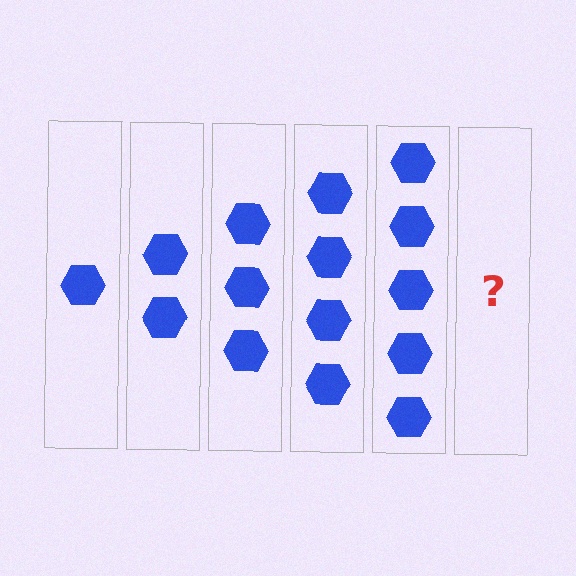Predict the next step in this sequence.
The next step is 6 hexagons.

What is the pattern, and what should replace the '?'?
The pattern is that each step adds one more hexagon. The '?' should be 6 hexagons.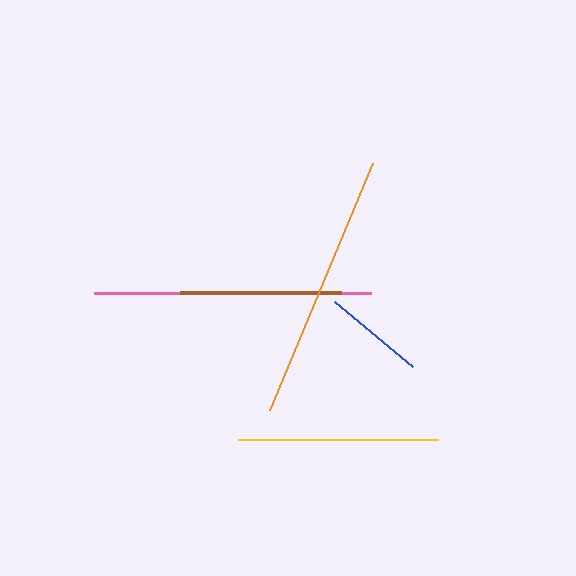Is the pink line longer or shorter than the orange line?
The pink line is longer than the orange line.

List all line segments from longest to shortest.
From longest to shortest: pink, orange, yellow, brown, blue.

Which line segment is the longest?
The pink line is the longest at approximately 277 pixels.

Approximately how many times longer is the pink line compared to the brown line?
The pink line is approximately 1.7 times the length of the brown line.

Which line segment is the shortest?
The blue line is the shortest at approximately 101 pixels.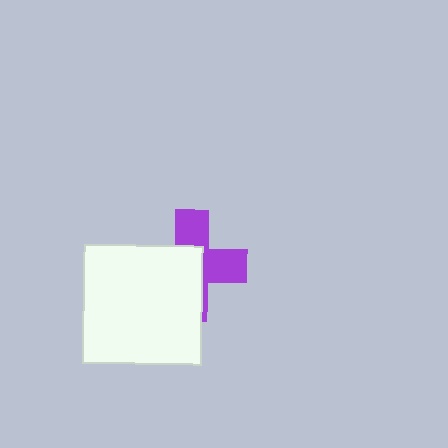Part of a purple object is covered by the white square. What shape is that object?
It is a cross.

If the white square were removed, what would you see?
You would see the complete purple cross.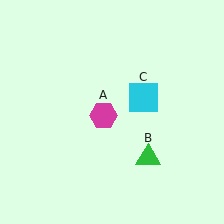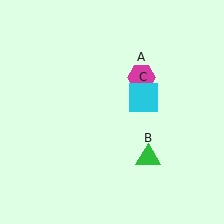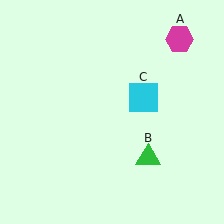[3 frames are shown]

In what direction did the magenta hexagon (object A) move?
The magenta hexagon (object A) moved up and to the right.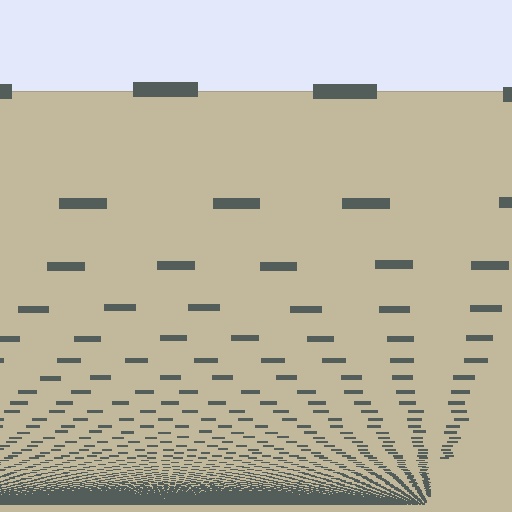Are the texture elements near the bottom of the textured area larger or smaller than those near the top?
Smaller. The gradient is inverted — elements near the bottom are smaller and denser.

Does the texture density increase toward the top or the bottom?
Density increases toward the bottom.